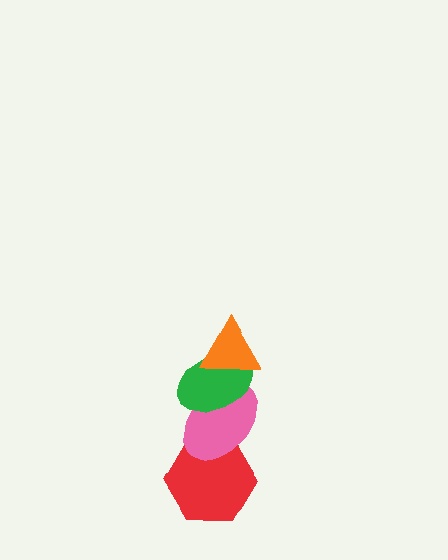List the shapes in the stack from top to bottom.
From top to bottom: the orange triangle, the green ellipse, the pink ellipse, the red hexagon.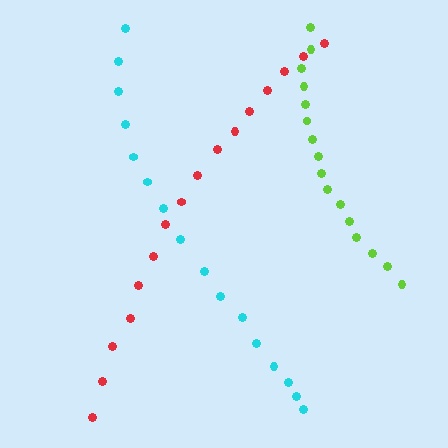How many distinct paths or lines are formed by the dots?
There are 3 distinct paths.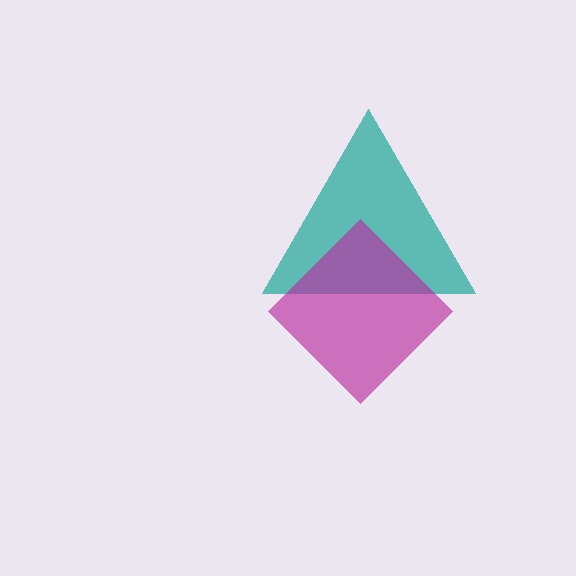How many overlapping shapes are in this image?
There are 2 overlapping shapes in the image.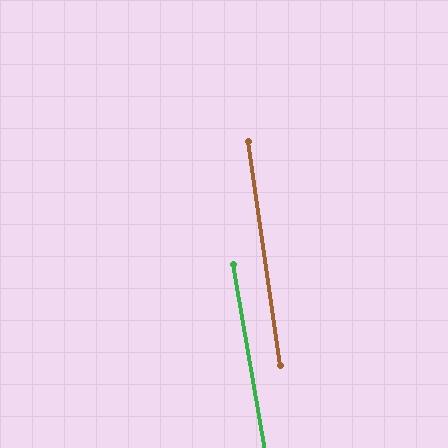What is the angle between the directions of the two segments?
Approximately 2 degrees.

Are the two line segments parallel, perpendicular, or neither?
Parallel — their directions differ by only 1.6°.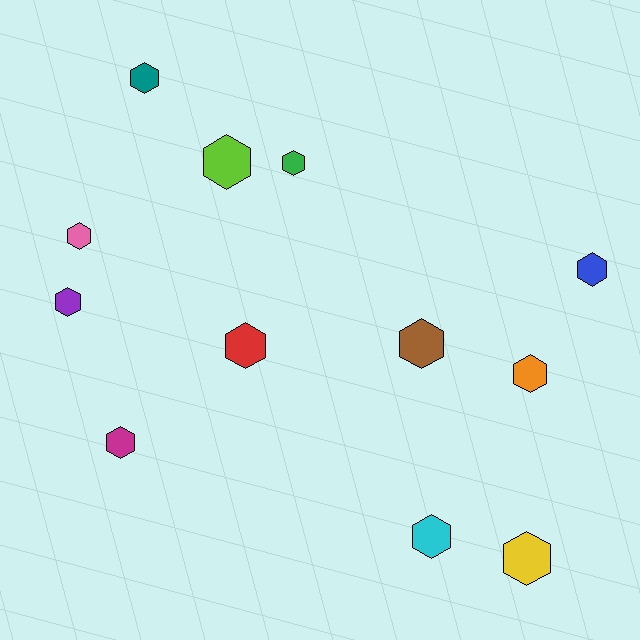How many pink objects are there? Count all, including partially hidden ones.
There is 1 pink object.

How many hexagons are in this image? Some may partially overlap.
There are 12 hexagons.